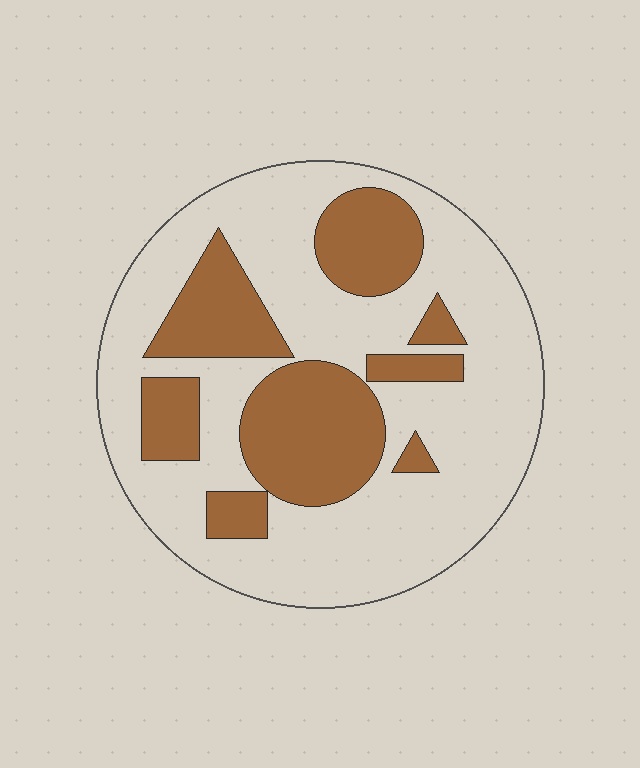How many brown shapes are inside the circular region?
8.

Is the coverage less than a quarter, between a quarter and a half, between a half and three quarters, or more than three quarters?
Between a quarter and a half.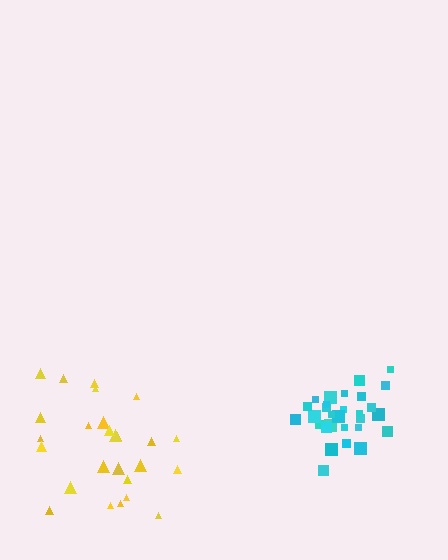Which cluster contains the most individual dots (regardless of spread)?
Cyan (29).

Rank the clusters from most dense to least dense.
cyan, yellow.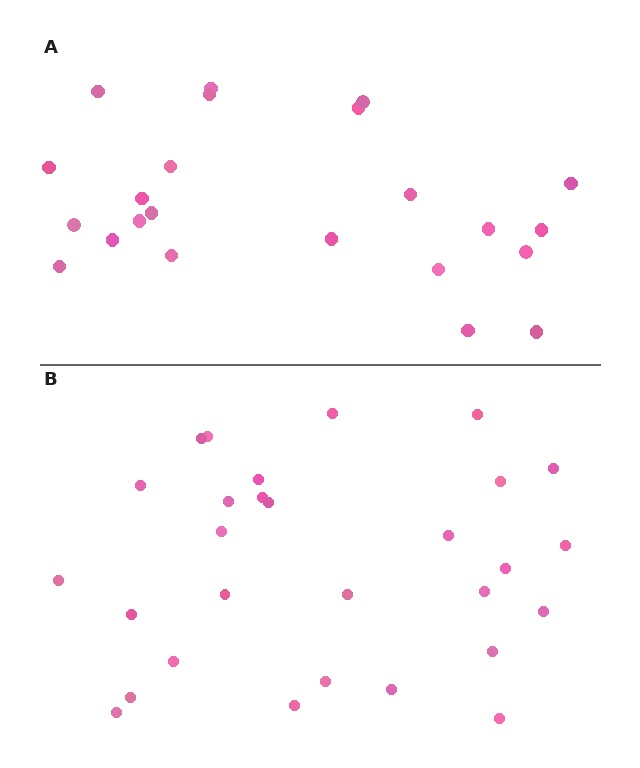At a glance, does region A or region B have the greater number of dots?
Region B (the bottom region) has more dots.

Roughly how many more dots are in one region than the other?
Region B has about 6 more dots than region A.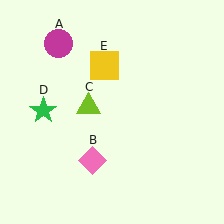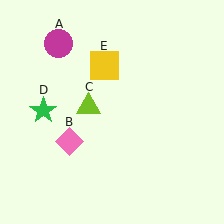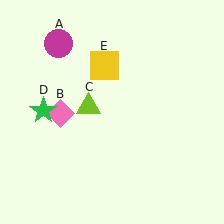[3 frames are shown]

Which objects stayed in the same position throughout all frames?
Magenta circle (object A) and lime triangle (object C) and green star (object D) and yellow square (object E) remained stationary.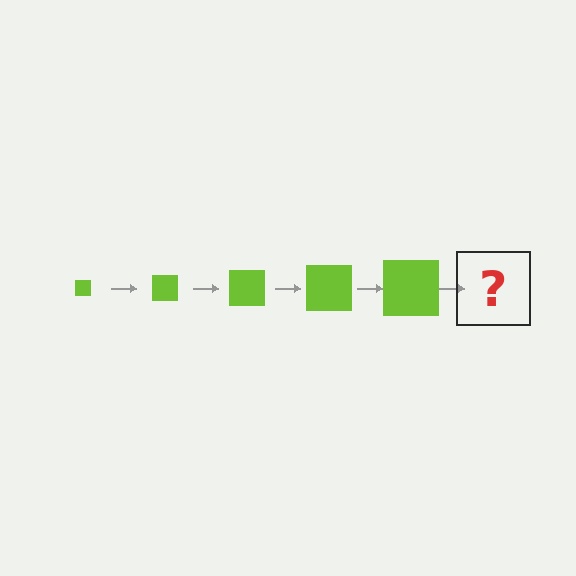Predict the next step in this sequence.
The next step is a lime square, larger than the previous one.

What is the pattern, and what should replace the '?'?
The pattern is that the square gets progressively larger each step. The '?' should be a lime square, larger than the previous one.